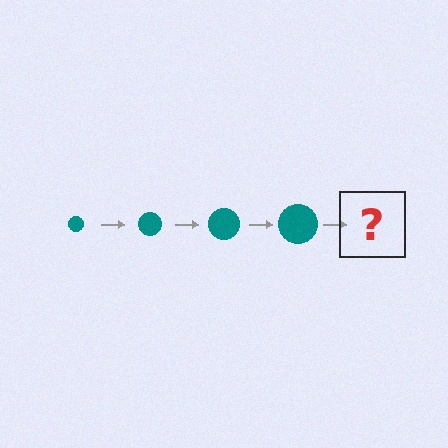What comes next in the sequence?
The next element should be a teal circle, larger than the previous one.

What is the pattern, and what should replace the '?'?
The pattern is that the circle gets progressively larger each step. The '?' should be a teal circle, larger than the previous one.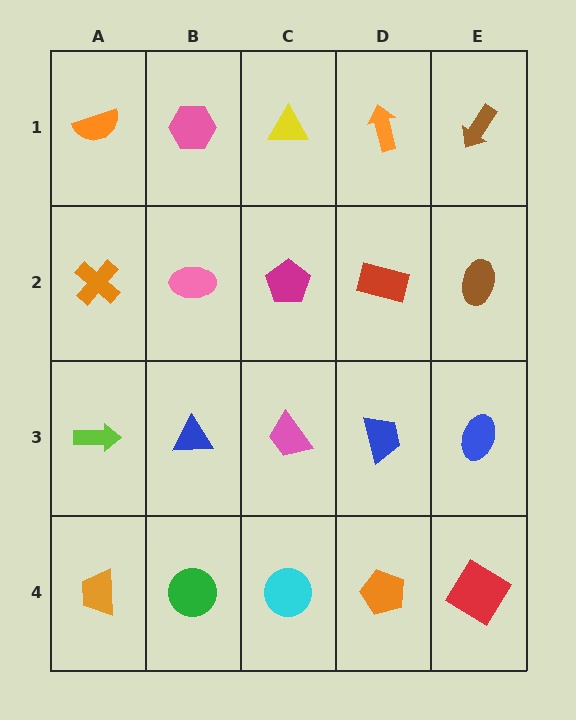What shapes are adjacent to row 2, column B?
A pink hexagon (row 1, column B), a blue triangle (row 3, column B), an orange cross (row 2, column A), a magenta pentagon (row 2, column C).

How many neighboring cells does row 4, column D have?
3.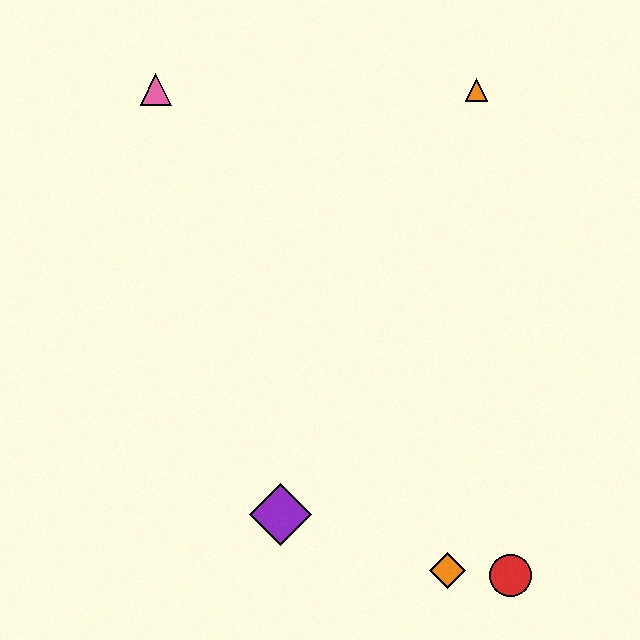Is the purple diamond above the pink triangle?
No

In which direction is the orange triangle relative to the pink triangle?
The orange triangle is to the right of the pink triangle.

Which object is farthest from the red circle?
The pink triangle is farthest from the red circle.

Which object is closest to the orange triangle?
The pink triangle is closest to the orange triangle.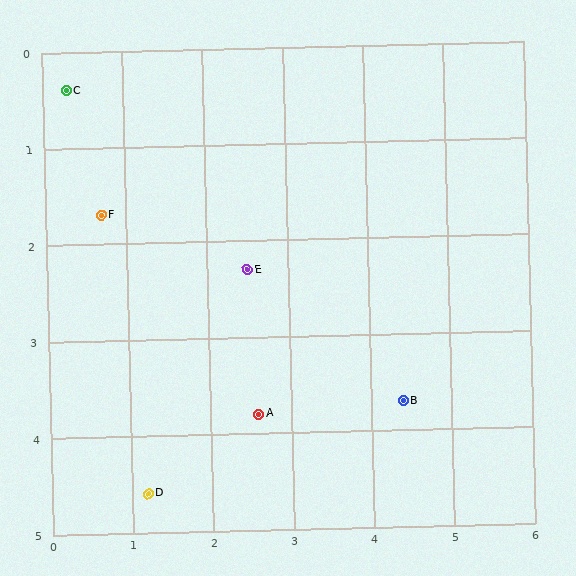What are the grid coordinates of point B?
Point B is at approximately (4.4, 3.7).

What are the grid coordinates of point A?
Point A is at approximately (2.6, 3.8).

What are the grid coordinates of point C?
Point C is at approximately (0.3, 0.4).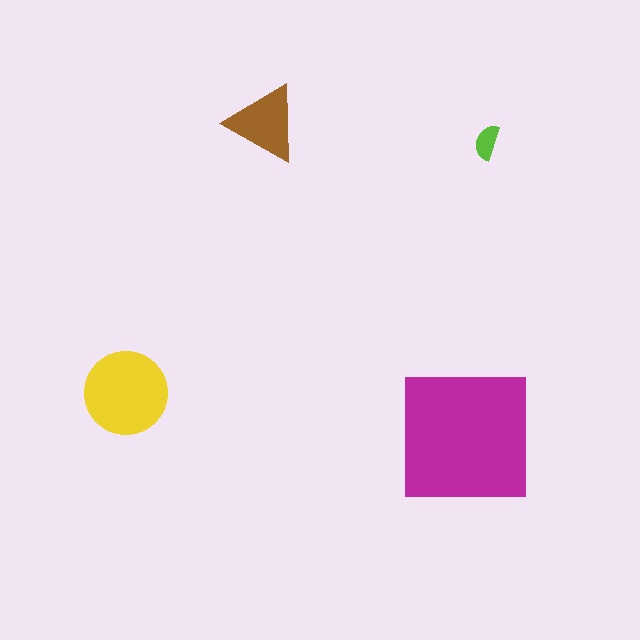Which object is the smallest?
The lime semicircle.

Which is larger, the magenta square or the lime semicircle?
The magenta square.